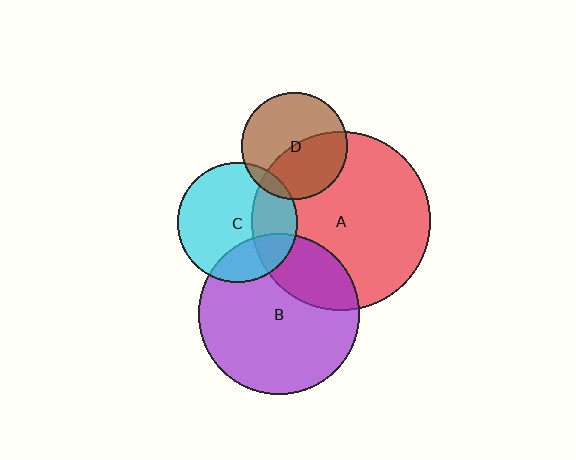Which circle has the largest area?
Circle A (red).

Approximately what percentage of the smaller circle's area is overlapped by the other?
Approximately 10%.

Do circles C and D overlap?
Yes.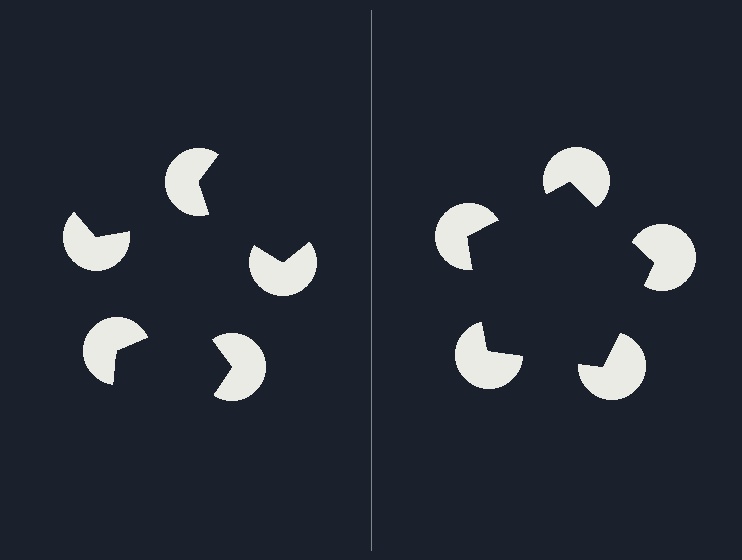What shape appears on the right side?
An illusory pentagon.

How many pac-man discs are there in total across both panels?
10 — 5 on each side.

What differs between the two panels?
The pac-man discs are positioned identically on both sides; only the wedge orientations differ. On the right they align to a pentagon; on the left they are misaligned.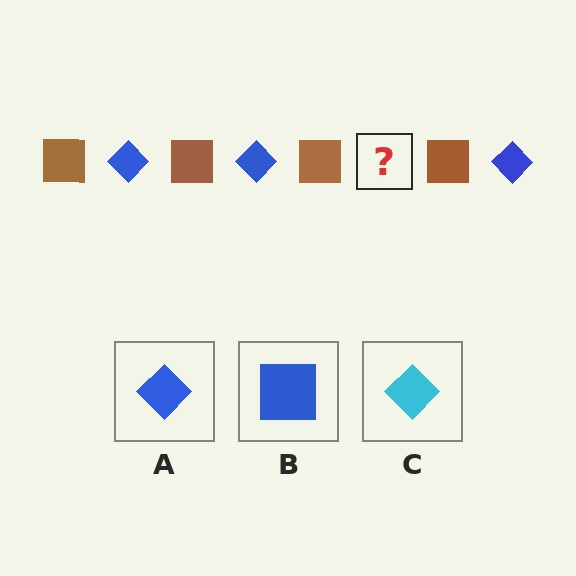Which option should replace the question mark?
Option A.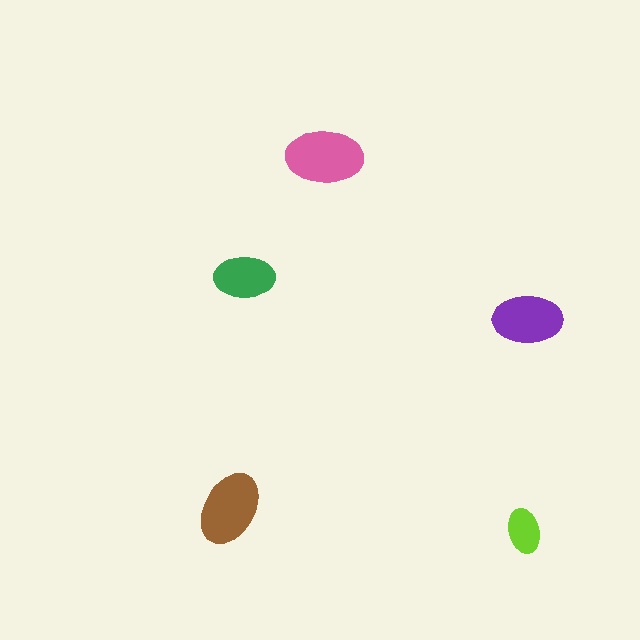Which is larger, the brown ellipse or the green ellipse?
The brown one.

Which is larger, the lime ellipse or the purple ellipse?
The purple one.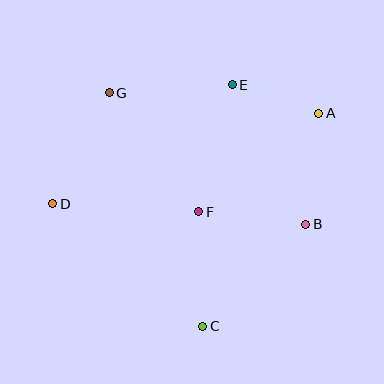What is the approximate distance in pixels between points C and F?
The distance between C and F is approximately 115 pixels.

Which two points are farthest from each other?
Points A and D are farthest from each other.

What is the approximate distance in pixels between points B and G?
The distance between B and G is approximately 236 pixels.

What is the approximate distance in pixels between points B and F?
The distance between B and F is approximately 108 pixels.